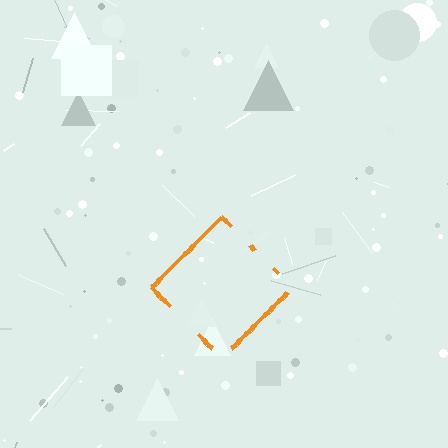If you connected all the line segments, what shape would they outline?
They would outline a diamond.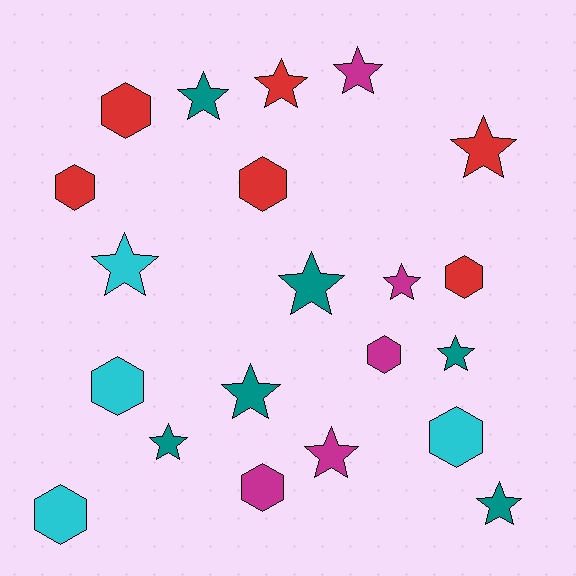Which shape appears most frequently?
Star, with 12 objects.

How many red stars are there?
There are 2 red stars.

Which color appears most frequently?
Teal, with 6 objects.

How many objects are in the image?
There are 21 objects.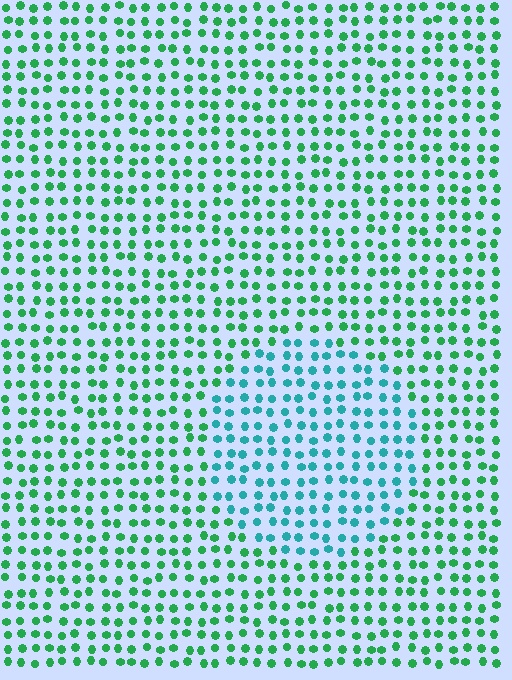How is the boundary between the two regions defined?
The boundary is defined purely by a slight shift in hue (about 42 degrees). Spacing, size, and orientation are identical on both sides.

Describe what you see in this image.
The image is filled with small green elements in a uniform arrangement. A circle-shaped region is visible where the elements are tinted to a slightly different hue, forming a subtle color boundary.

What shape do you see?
I see a circle.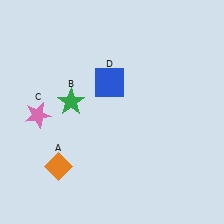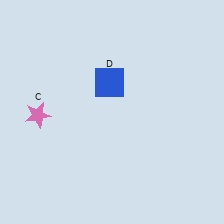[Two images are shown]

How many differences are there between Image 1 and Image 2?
There are 2 differences between the two images.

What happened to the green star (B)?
The green star (B) was removed in Image 2. It was in the top-left area of Image 1.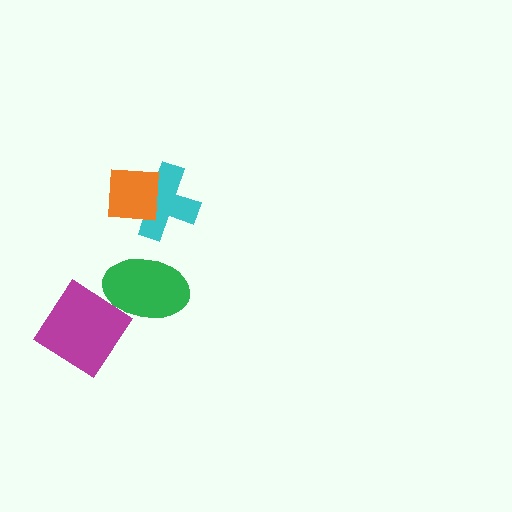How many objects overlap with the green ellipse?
0 objects overlap with the green ellipse.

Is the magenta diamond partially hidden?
No, no other shape covers it.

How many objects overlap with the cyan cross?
1 object overlaps with the cyan cross.